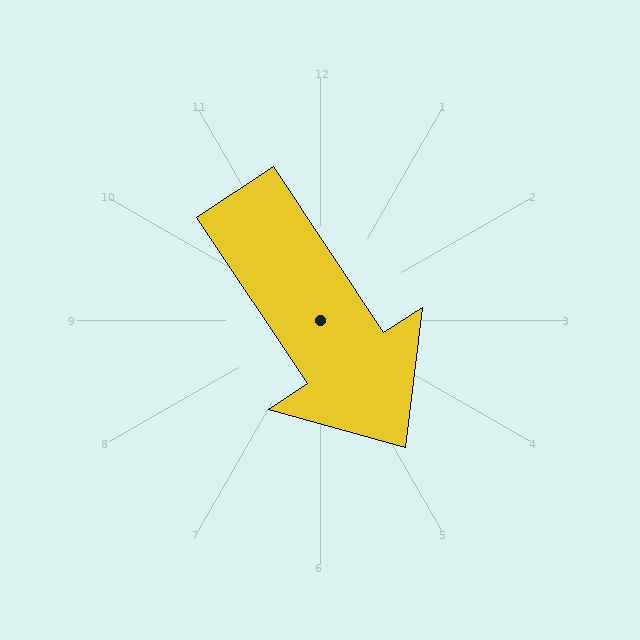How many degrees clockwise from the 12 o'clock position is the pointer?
Approximately 146 degrees.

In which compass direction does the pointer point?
Southeast.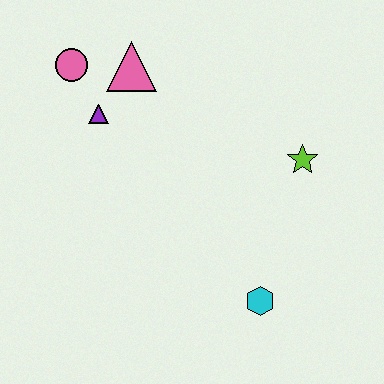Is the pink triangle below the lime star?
No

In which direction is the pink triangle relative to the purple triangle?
The pink triangle is above the purple triangle.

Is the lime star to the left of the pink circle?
No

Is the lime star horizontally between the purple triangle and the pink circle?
No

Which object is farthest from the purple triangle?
The cyan hexagon is farthest from the purple triangle.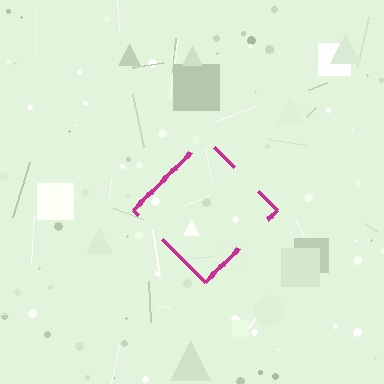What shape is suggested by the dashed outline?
The dashed outline suggests a diamond.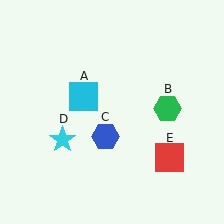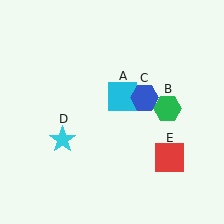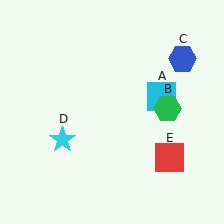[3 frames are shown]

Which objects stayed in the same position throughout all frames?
Green hexagon (object B) and cyan star (object D) and red square (object E) remained stationary.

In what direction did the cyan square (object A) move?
The cyan square (object A) moved right.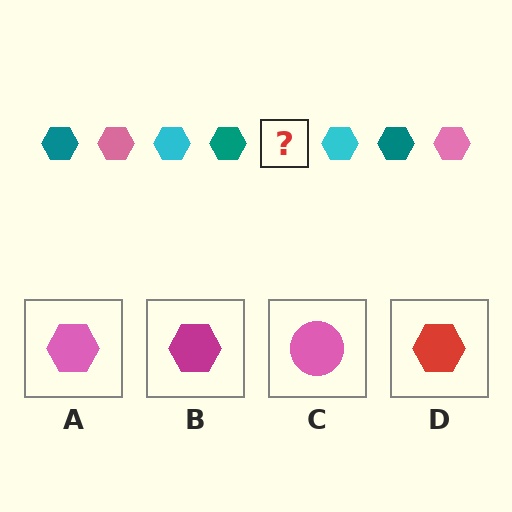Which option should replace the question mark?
Option A.